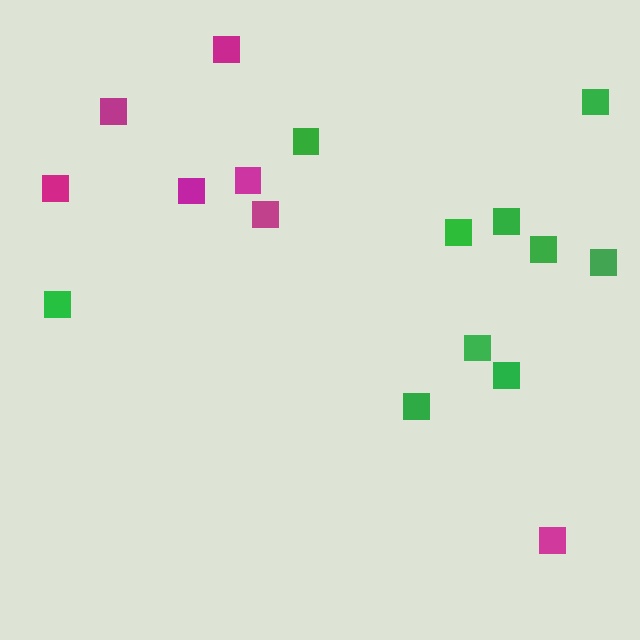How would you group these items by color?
There are 2 groups: one group of green squares (10) and one group of magenta squares (7).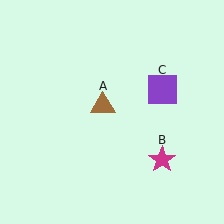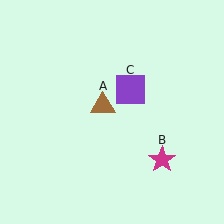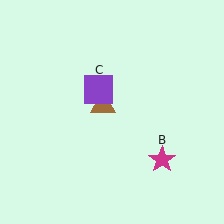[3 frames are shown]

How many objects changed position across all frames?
1 object changed position: purple square (object C).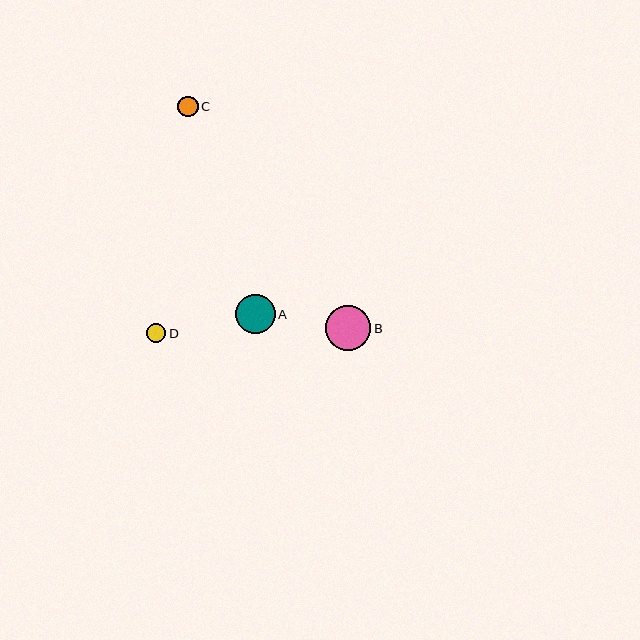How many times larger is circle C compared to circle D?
Circle C is approximately 1.1 times the size of circle D.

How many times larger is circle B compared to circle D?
Circle B is approximately 2.4 times the size of circle D.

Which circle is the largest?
Circle B is the largest with a size of approximately 45 pixels.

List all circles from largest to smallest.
From largest to smallest: B, A, C, D.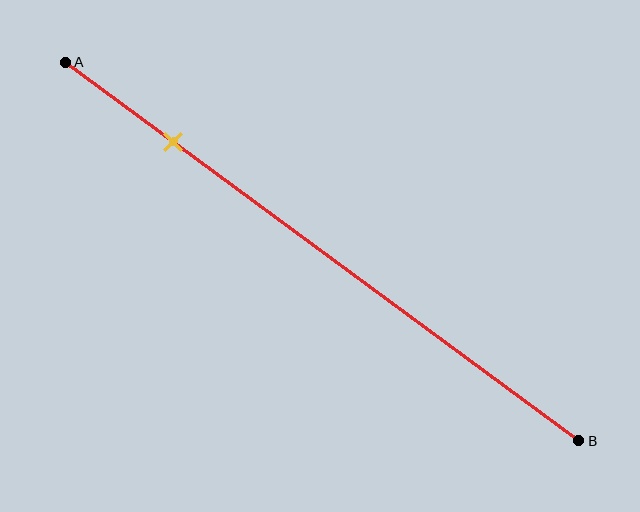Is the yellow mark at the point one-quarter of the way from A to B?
No, the mark is at about 20% from A, not at the 25% one-quarter point.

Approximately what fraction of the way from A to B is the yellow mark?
The yellow mark is approximately 20% of the way from A to B.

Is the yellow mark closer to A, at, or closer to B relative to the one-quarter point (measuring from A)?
The yellow mark is closer to point A than the one-quarter point of segment AB.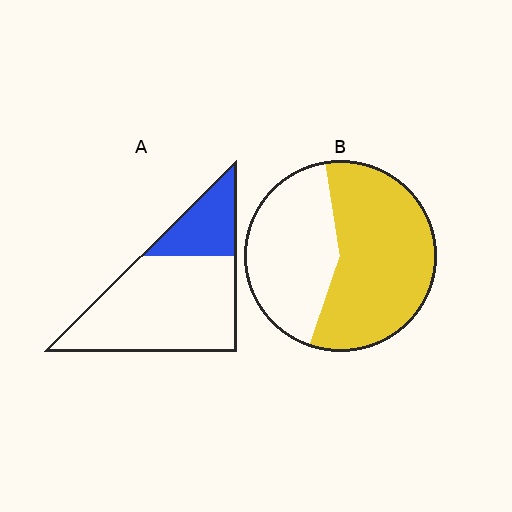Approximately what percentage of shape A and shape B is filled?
A is approximately 25% and B is approximately 60%.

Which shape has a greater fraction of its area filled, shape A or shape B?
Shape B.